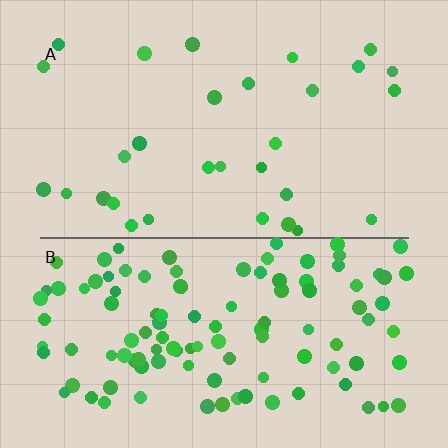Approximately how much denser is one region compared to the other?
Approximately 3.7× — region B over region A.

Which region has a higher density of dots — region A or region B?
B (the bottom).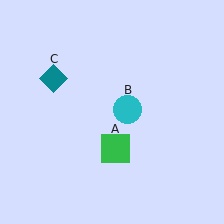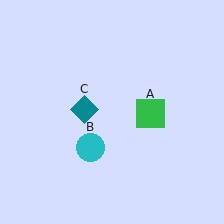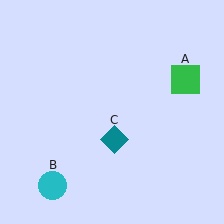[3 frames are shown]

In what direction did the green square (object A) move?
The green square (object A) moved up and to the right.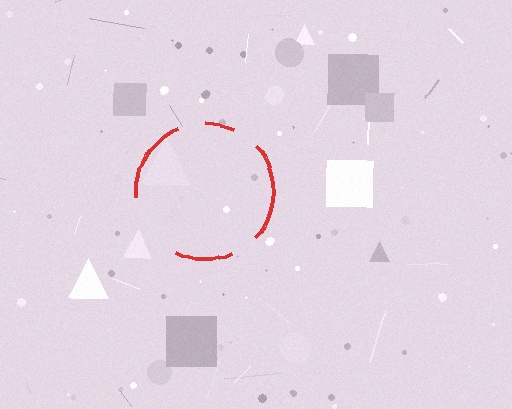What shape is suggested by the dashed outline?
The dashed outline suggests a circle.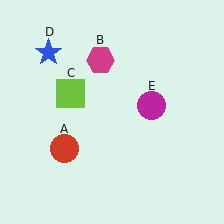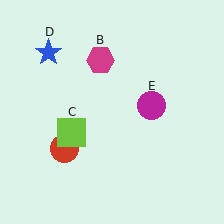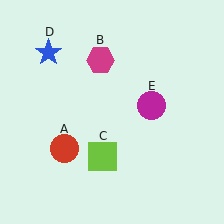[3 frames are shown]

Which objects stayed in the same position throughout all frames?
Red circle (object A) and magenta hexagon (object B) and blue star (object D) and magenta circle (object E) remained stationary.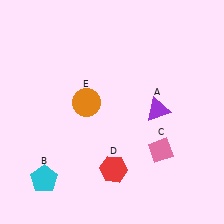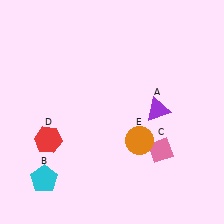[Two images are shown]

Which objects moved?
The objects that moved are: the red hexagon (D), the orange circle (E).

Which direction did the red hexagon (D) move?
The red hexagon (D) moved left.